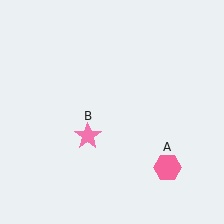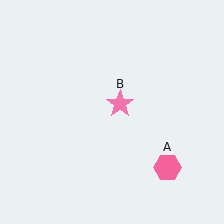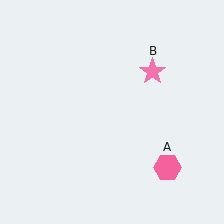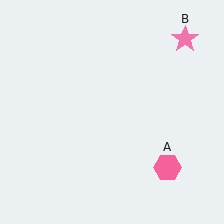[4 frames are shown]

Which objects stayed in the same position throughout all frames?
Pink hexagon (object A) remained stationary.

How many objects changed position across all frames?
1 object changed position: pink star (object B).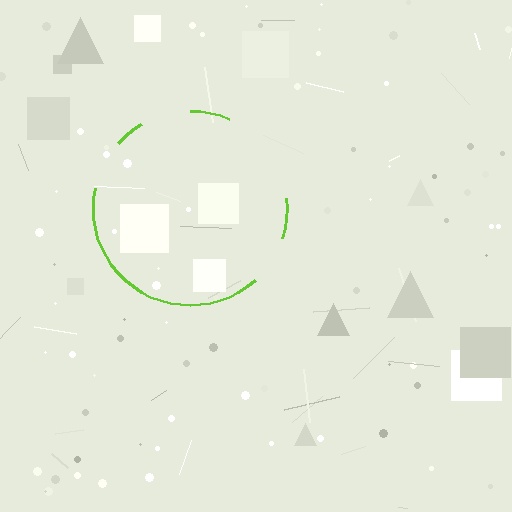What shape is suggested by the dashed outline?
The dashed outline suggests a circle.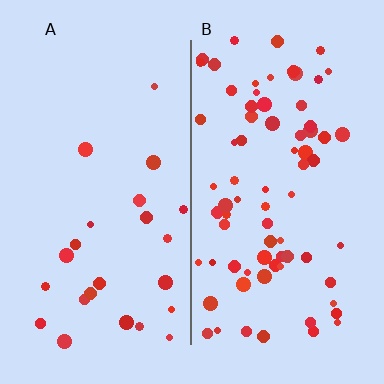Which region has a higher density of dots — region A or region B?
B (the right).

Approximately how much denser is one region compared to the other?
Approximately 3.2× — region B over region A.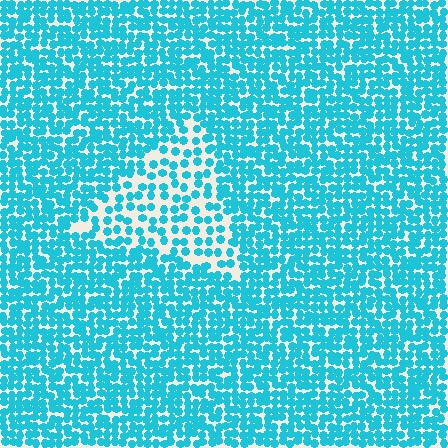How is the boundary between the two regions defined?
The boundary is defined by a change in element density (approximately 2.0x ratio). All elements are the same color, size, and shape.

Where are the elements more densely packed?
The elements are more densely packed outside the triangle boundary.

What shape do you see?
I see a triangle.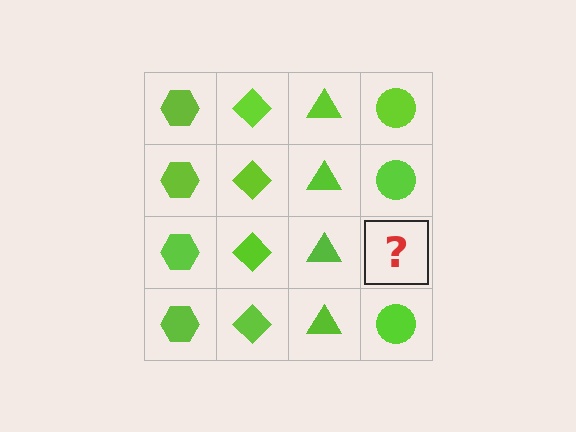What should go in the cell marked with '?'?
The missing cell should contain a lime circle.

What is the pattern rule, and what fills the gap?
The rule is that each column has a consistent shape. The gap should be filled with a lime circle.